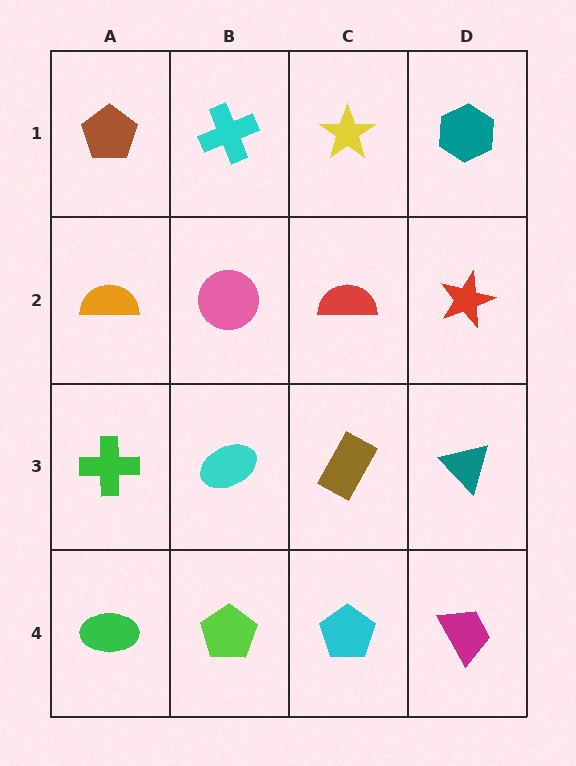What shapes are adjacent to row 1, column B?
A pink circle (row 2, column B), a brown pentagon (row 1, column A), a yellow star (row 1, column C).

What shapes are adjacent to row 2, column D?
A teal hexagon (row 1, column D), a teal triangle (row 3, column D), a red semicircle (row 2, column C).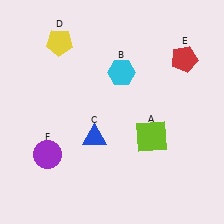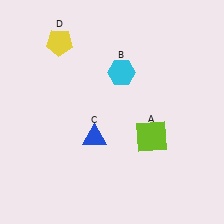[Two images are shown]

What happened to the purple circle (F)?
The purple circle (F) was removed in Image 2. It was in the bottom-left area of Image 1.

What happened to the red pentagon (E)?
The red pentagon (E) was removed in Image 2. It was in the top-right area of Image 1.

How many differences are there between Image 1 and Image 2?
There are 2 differences between the two images.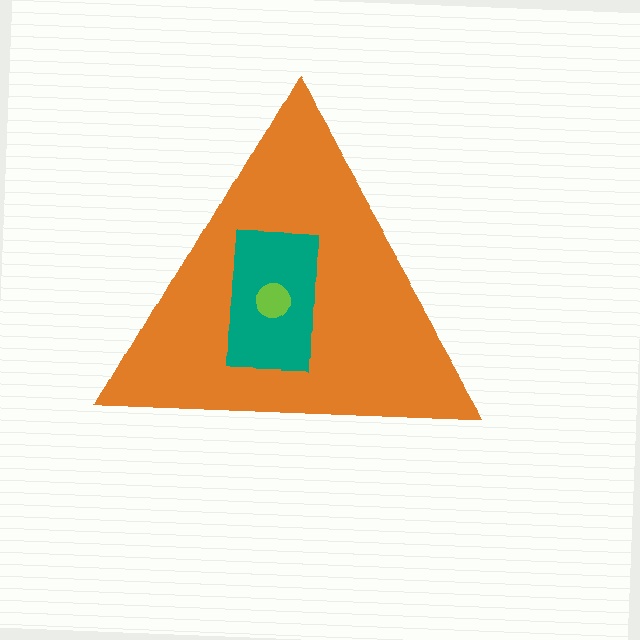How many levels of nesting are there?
3.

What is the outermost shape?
The orange triangle.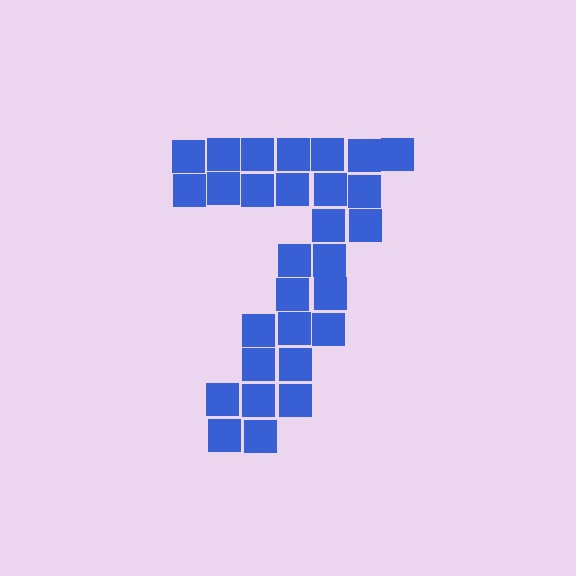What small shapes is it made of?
It is made of small squares.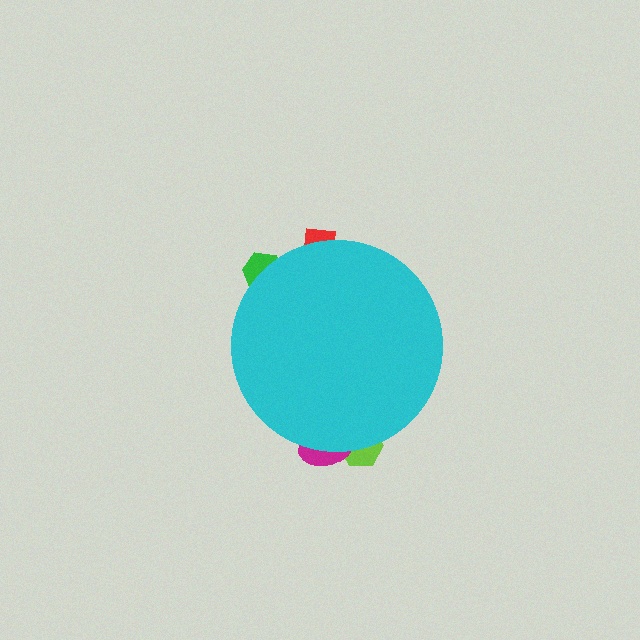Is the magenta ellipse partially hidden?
Yes, the magenta ellipse is partially hidden behind the cyan circle.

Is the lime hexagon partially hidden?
Yes, the lime hexagon is partially hidden behind the cyan circle.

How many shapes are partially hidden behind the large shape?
4 shapes are partially hidden.